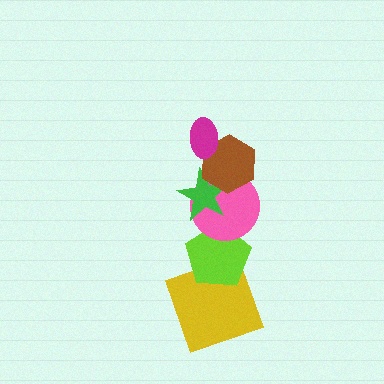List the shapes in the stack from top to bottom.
From top to bottom: the magenta ellipse, the brown hexagon, the green star, the pink circle, the lime pentagon, the yellow square.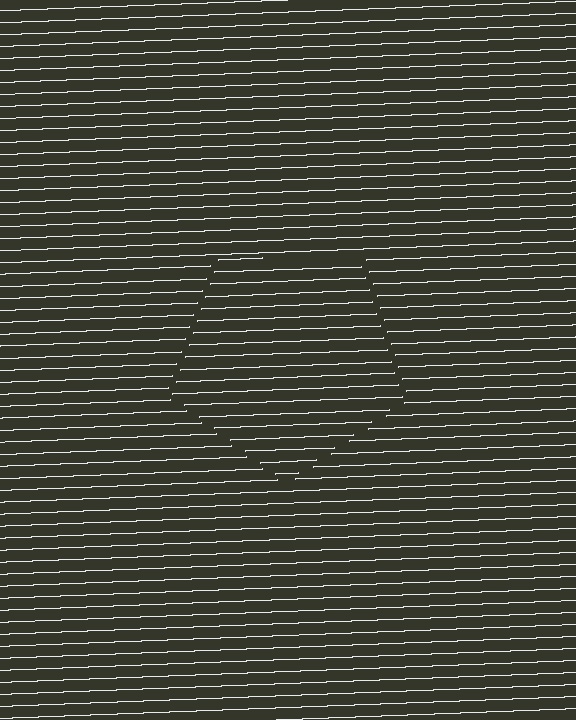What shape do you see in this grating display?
An illusory pentagon. The interior of the shape contains the same grating, shifted by half a period — the contour is defined by the phase discontinuity where line-ends from the inner and outer gratings abut.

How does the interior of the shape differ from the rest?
The interior of the shape contains the same grating, shifted by half a period — the contour is defined by the phase discontinuity where line-ends from the inner and outer gratings abut.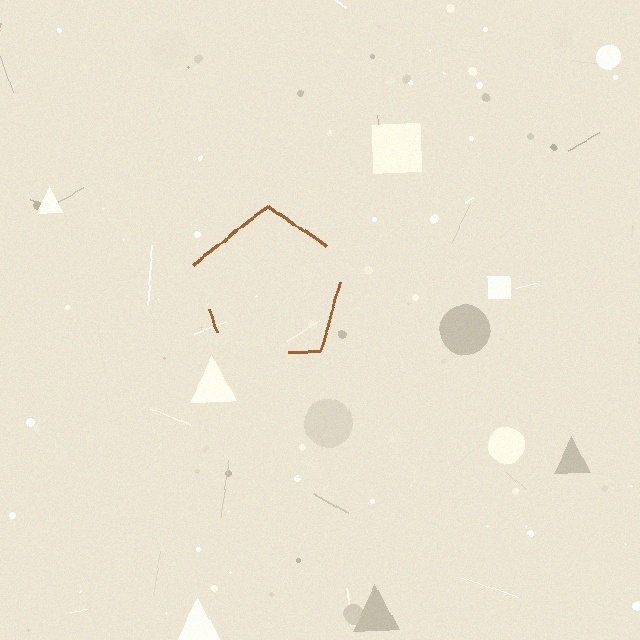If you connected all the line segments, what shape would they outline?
They would outline a pentagon.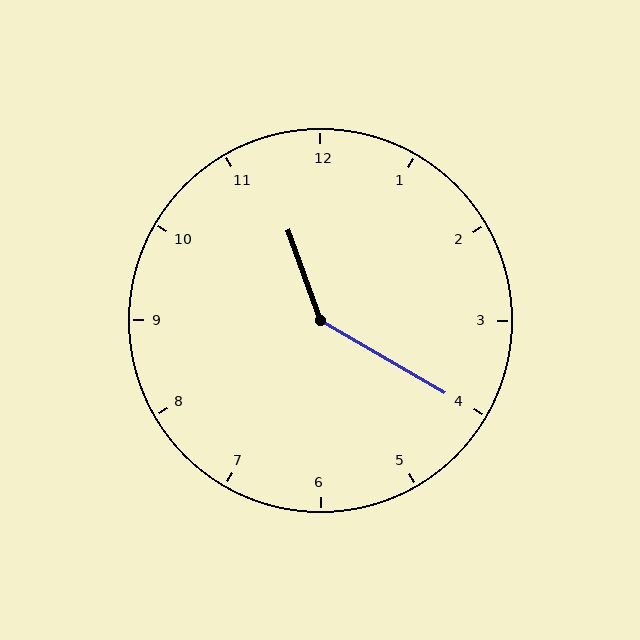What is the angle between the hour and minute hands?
Approximately 140 degrees.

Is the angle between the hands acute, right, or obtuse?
It is obtuse.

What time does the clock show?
11:20.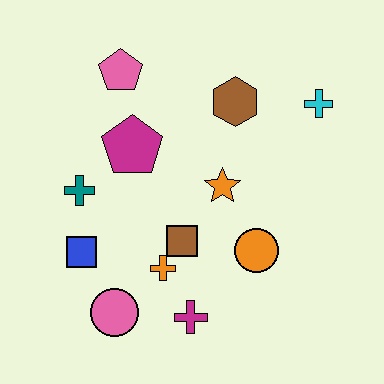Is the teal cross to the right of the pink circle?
No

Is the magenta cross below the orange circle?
Yes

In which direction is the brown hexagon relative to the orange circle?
The brown hexagon is above the orange circle.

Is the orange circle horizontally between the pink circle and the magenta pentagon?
No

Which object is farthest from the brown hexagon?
The pink circle is farthest from the brown hexagon.